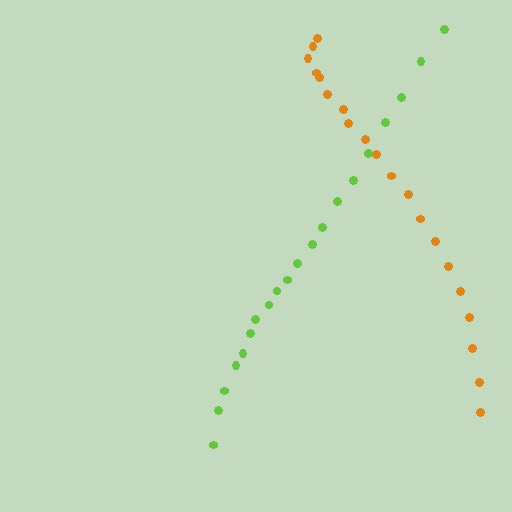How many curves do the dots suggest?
There are 2 distinct paths.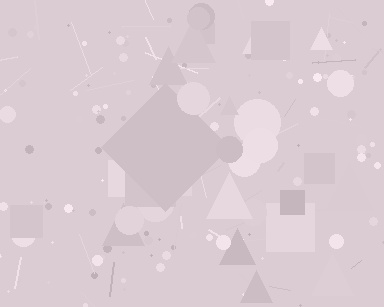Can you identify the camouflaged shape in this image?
The camouflaged shape is a diamond.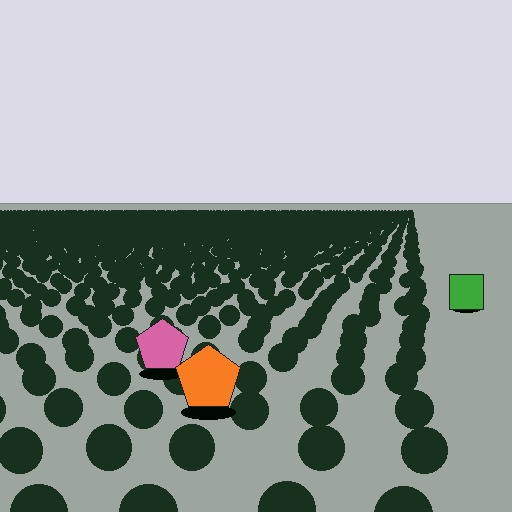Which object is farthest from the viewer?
The green square is farthest from the viewer. It appears smaller and the ground texture around it is denser.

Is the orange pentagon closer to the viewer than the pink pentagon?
Yes. The orange pentagon is closer — you can tell from the texture gradient: the ground texture is coarser near it.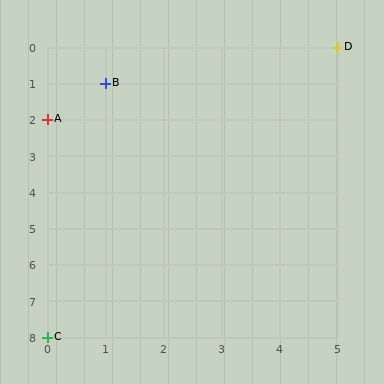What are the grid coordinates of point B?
Point B is at grid coordinates (1, 1).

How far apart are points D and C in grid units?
Points D and C are 5 columns and 8 rows apart (about 9.4 grid units diagonally).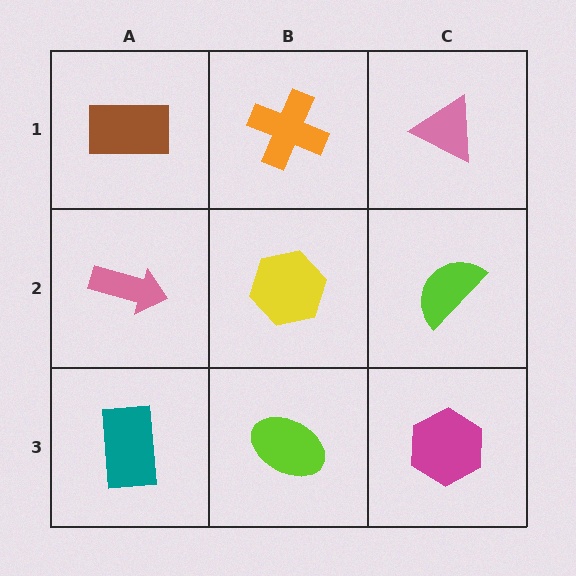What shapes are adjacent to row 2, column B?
An orange cross (row 1, column B), a lime ellipse (row 3, column B), a pink arrow (row 2, column A), a lime semicircle (row 2, column C).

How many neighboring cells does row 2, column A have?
3.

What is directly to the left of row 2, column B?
A pink arrow.